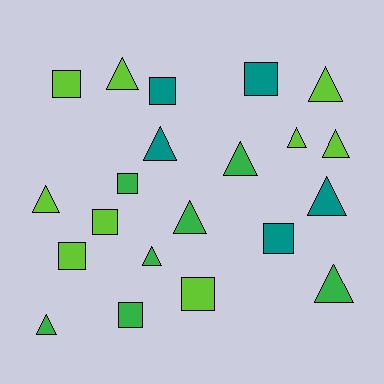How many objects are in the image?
There are 21 objects.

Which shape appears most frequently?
Triangle, with 12 objects.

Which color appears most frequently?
Lime, with 9 objects.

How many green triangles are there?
There are 5 green triangles.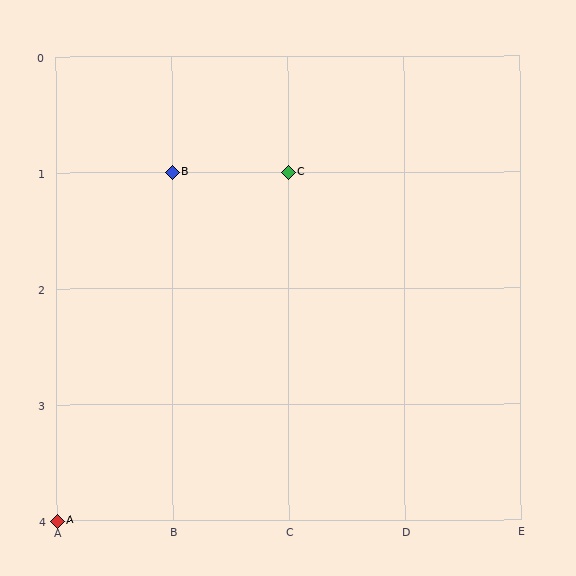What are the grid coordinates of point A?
Point A is at grid coordinates (A, 4).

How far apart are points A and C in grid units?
Points A and C are 2 columns and 3 rows apart (about 3.6 grid units diagonally).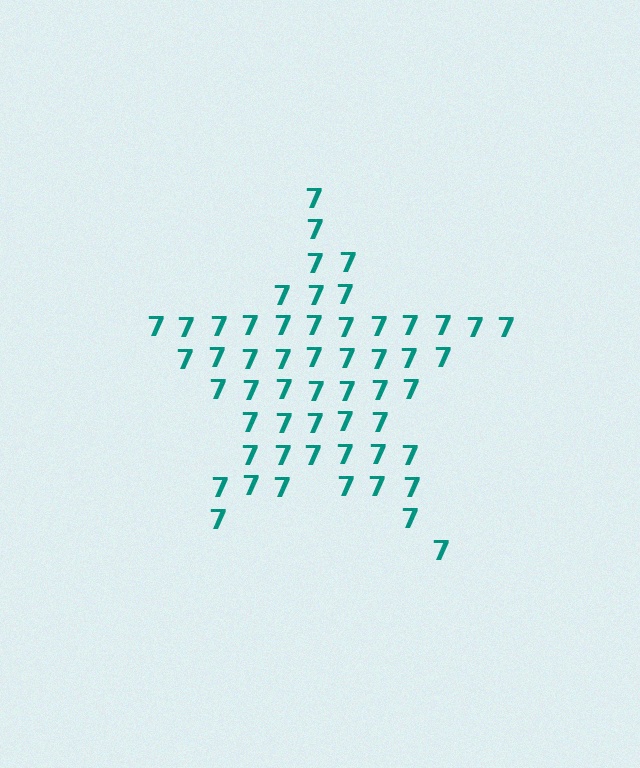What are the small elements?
The small elements are digit 7's.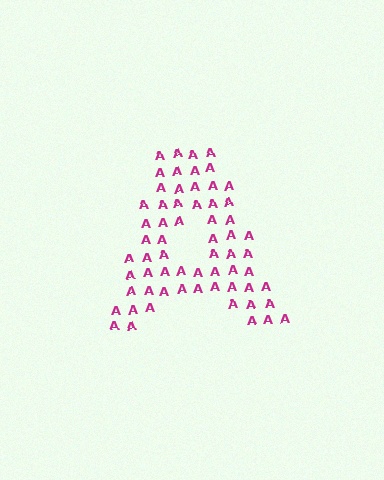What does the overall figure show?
The overall figure shows the letter A.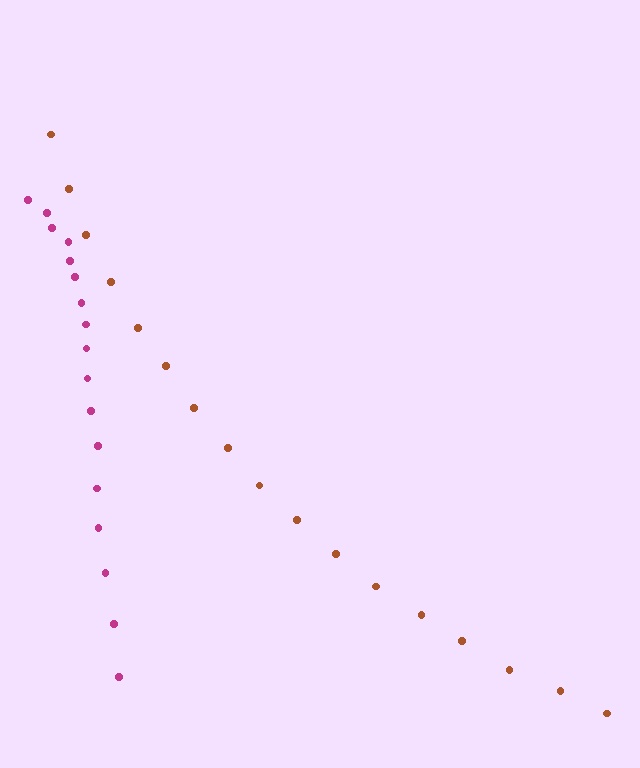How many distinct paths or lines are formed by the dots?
There are 2 distinct paths.